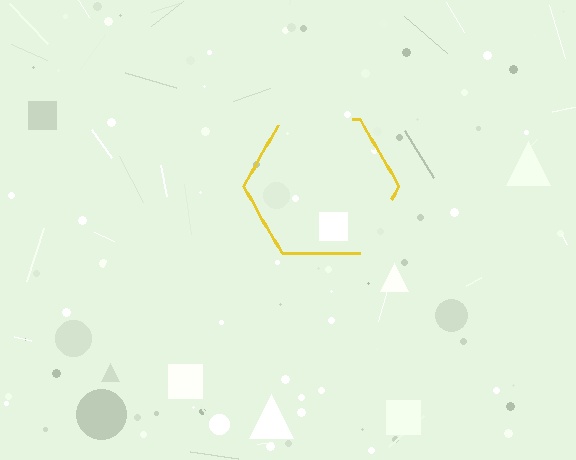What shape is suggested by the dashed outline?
The dashed outline suggests a hexagon.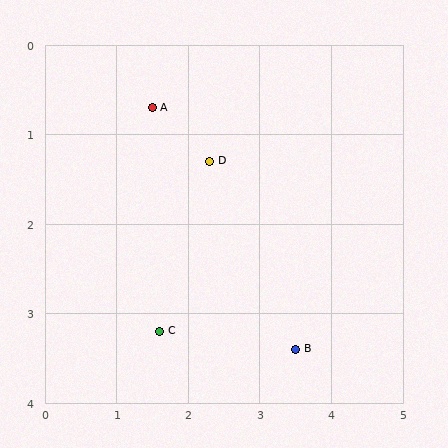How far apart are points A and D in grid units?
Points A and D are about 1.0 grid units apart.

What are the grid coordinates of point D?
Point D is at approximately (2.3, 1.3).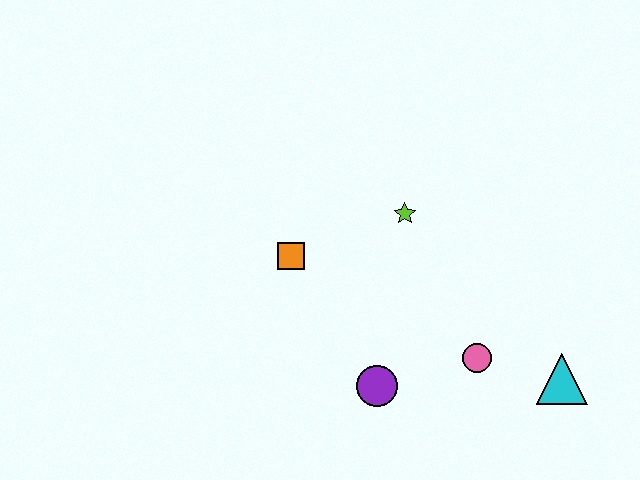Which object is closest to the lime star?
The orange square is closest to the lime star.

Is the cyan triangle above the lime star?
No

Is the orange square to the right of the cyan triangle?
No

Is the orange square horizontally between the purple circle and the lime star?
No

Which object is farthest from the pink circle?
The orange square is farthest from the pink circle.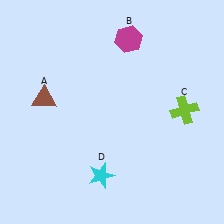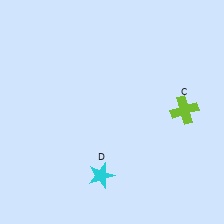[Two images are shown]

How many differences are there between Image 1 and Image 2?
There are 2 differences between the two images.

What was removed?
The brown triangle (A), the magenta hexagon (B) were removed in Image 2.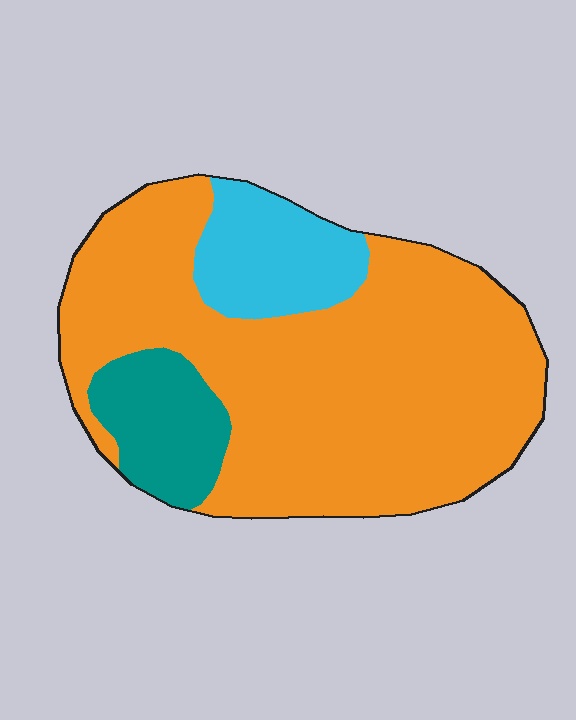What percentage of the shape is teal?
Teal covers around 10% of the shape.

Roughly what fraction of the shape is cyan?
Cyan covers about 15% of the shape.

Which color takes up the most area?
Orange, at roughly 75%.